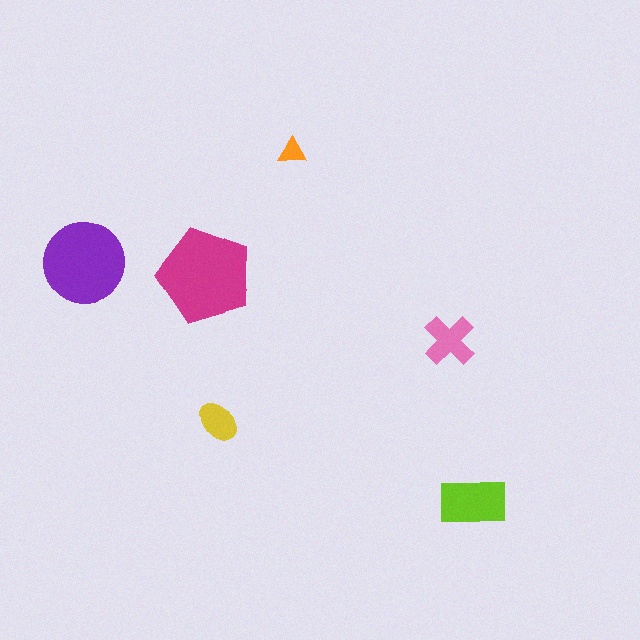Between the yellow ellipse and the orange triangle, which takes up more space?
The yellow ellipse.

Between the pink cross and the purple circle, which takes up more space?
The purple circle.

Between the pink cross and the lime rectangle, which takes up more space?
The lime rectangle.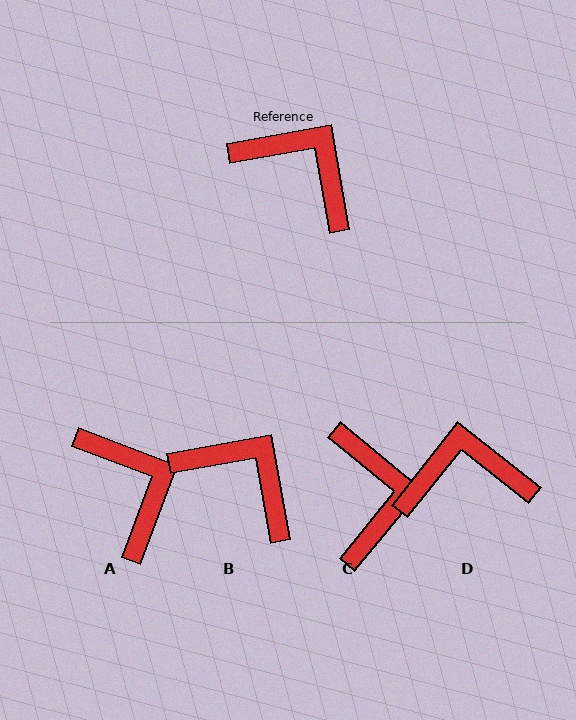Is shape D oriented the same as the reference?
No, it is off by about 42 degrees.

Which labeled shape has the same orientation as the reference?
B.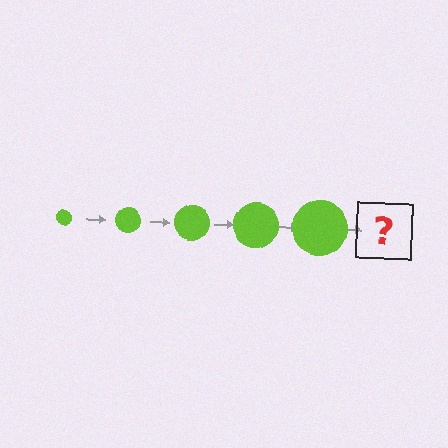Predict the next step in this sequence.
The next step is a lime circle, larger than the previous one.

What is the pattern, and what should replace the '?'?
The pattern is that the circle gets progressively larger each step. The '?' should be a lime circle, larger than the previous one.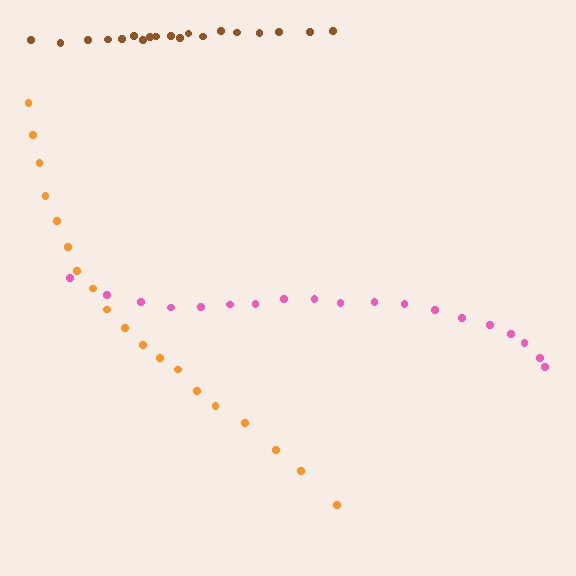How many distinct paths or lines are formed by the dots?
There are 3 distinct paths.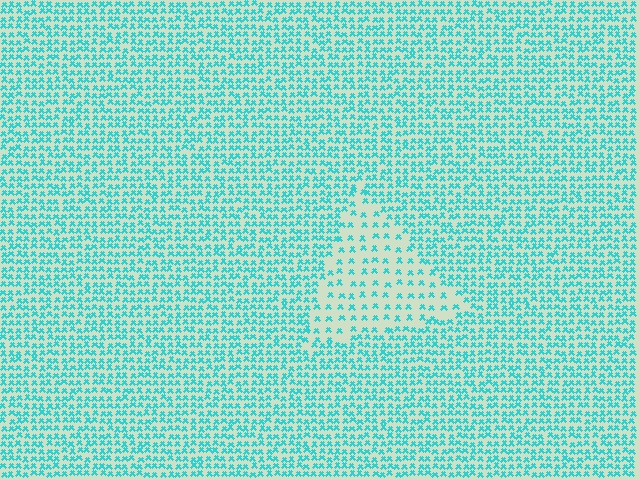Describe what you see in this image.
The image contains small cyan elements arranged at two different densities. A triangle-shaped region is visible where the elements are less densely packed than the surrounding area.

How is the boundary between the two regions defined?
The boundary is defined by a change in element density (approximately 2.3x ratio). All elements are the same color, size, and shape.